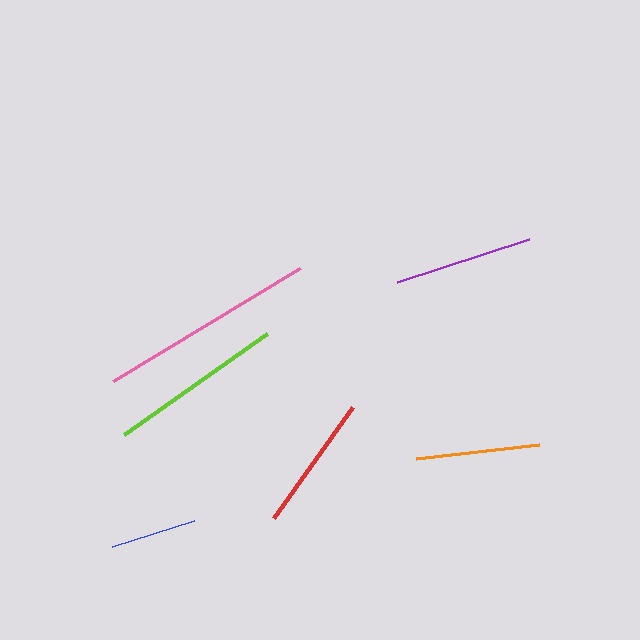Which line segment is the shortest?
The blue line is the shortest at approximately 86 pixels.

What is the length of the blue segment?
The blue segment is approximately 86 pixels long.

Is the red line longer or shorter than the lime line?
The lime line is longer than the red line.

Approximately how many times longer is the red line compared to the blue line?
The red line is approximately 1.6 times the length of the blue line.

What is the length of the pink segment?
The pink segment is approximately 218 pixels long.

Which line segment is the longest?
The pink line is the longest at approximately 218 pixels.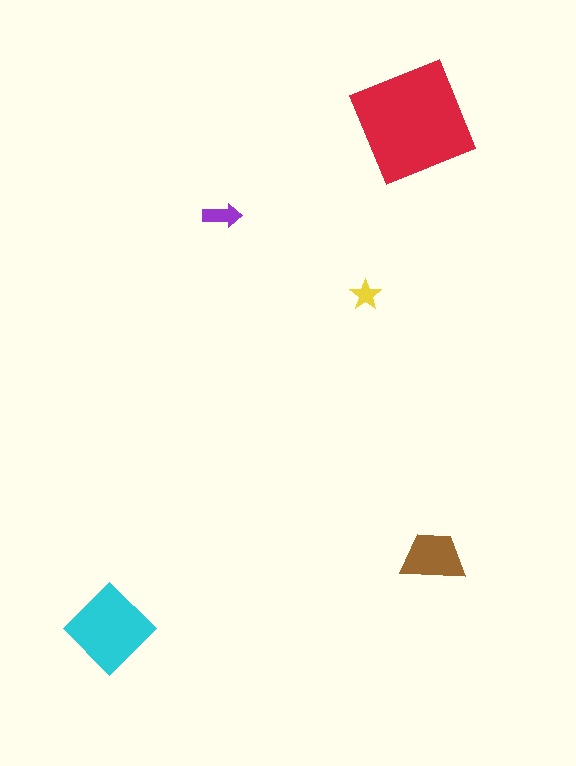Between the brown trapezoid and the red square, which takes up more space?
The red square.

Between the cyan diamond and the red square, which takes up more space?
The red square.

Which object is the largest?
The red square.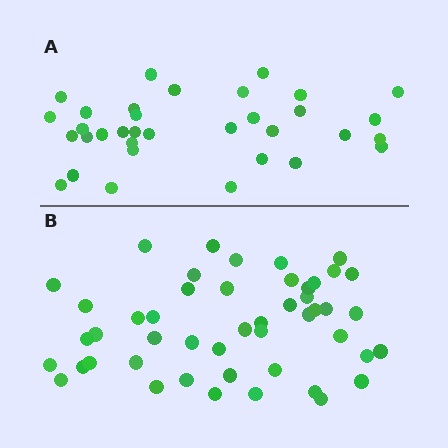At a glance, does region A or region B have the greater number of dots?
Region B (the bottom region) has more dots.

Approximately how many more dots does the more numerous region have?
Region B has approximately 15 more dots than region A.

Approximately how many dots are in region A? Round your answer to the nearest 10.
About 30 dots. (The exact count is 34, which rounds to 30.)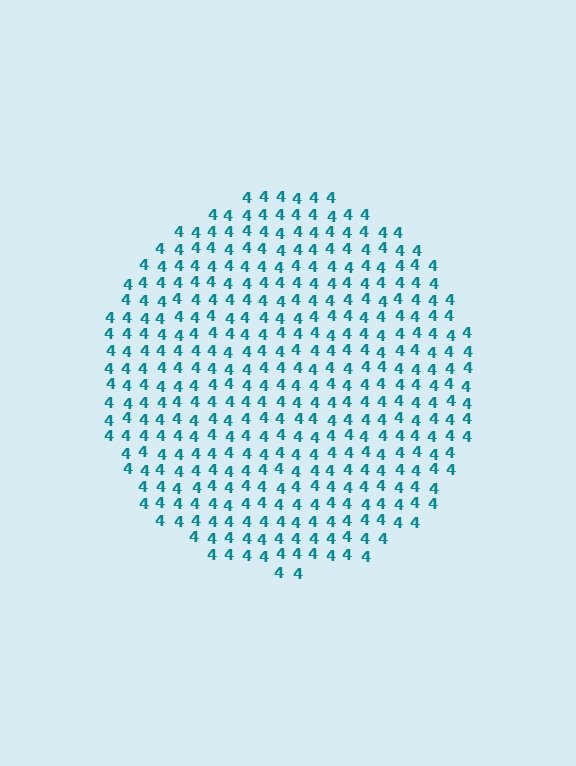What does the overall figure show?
The overall figure shows a circle.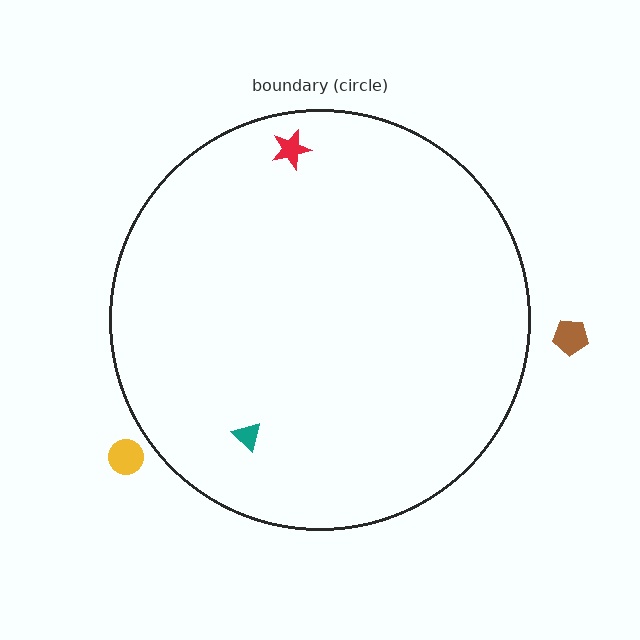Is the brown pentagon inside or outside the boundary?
Outside.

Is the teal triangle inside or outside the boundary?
Inside.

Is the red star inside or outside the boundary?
Inside.